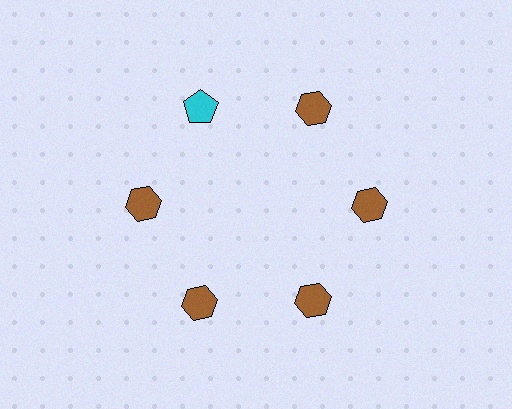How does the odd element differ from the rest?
It differs in both color (cyan instead of brown) and shape (pentagon instead of hexagon).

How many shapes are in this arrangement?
There are 6 shapes arranged in a ring pattern.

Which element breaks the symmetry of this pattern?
The cyan pentagon at roughly the 11 o'clock position breaks the symmetry. All other shapes are brown hexagons.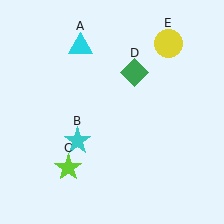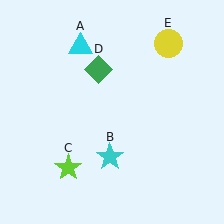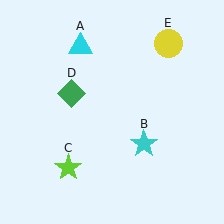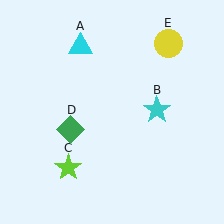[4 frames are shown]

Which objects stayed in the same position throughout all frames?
Cyan triangle (object A) and lime star (object C) and yellow circle (object E) remained stationary.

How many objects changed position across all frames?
2 objects changed position: cyan star (object B), green diamond (object D).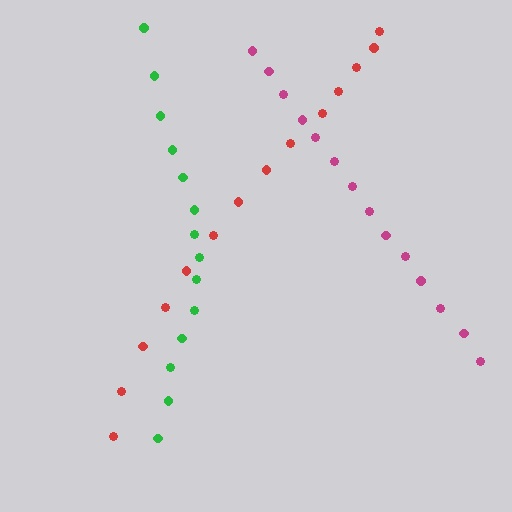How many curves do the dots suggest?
There are 3 distinct paths.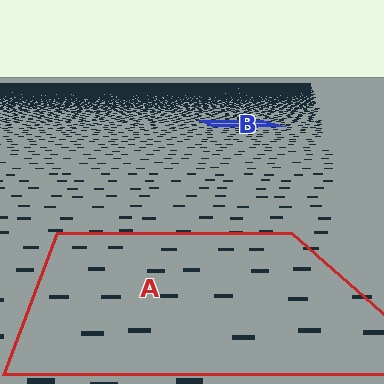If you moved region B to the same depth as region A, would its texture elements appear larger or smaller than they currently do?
They would appear larger. At a closer depth, the same texture elements are projected at a bigger on-screen size.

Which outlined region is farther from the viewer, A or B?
Region B is farther from the viewer — the texture elements inside it appear smaller and more densely packed.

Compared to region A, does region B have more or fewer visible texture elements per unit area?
Region B has more texture elements per unit area — they are packed more densely because it is farther away.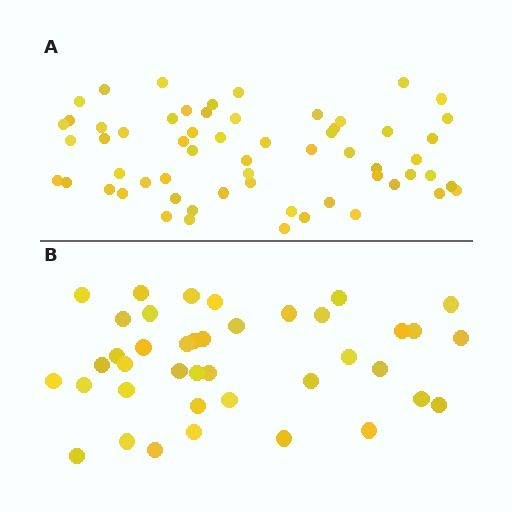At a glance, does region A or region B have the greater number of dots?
Region A (the top region) has more dots.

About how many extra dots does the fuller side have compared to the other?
Region A has approximately 20 more dots than region B.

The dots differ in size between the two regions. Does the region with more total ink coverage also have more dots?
No. Region B has more total ink coverage because its dots are larger, but region A actually contains more individual dots. Total area can be misleading — the number of items is what matters here.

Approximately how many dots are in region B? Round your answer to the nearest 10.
About 40 dots.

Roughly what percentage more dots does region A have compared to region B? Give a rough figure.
About 50% more.